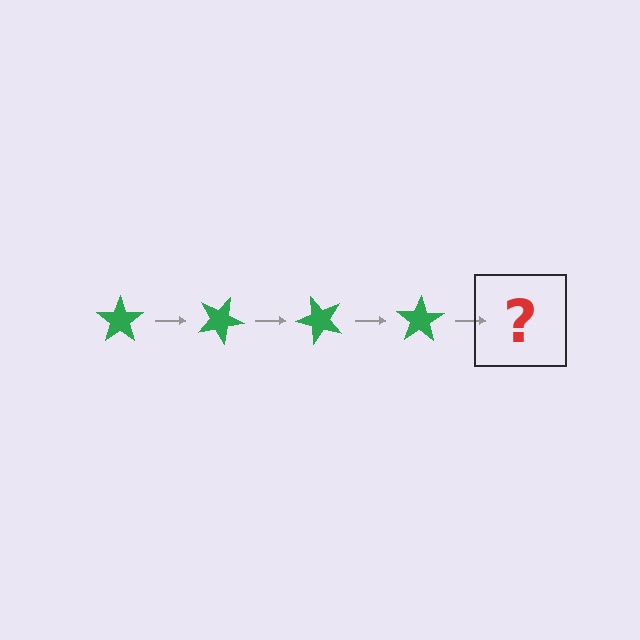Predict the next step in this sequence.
The next step is a green star rotated 100 degrees.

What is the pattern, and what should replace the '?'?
The pattern is that the star rotates 25 degrees each step. The '?' should be a green star rotated 100 degrees.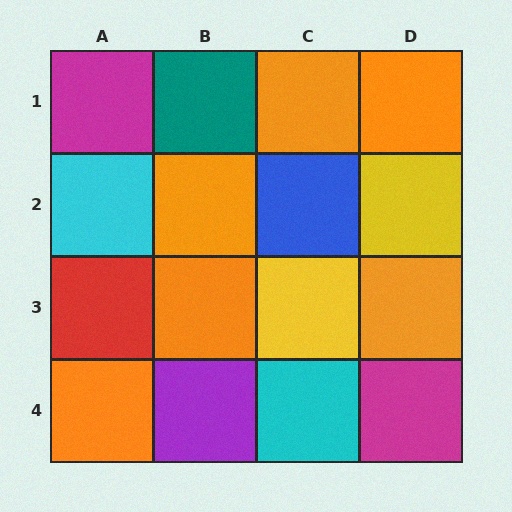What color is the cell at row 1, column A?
Magenta.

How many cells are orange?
6 cells are orange.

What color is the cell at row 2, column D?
Yellow.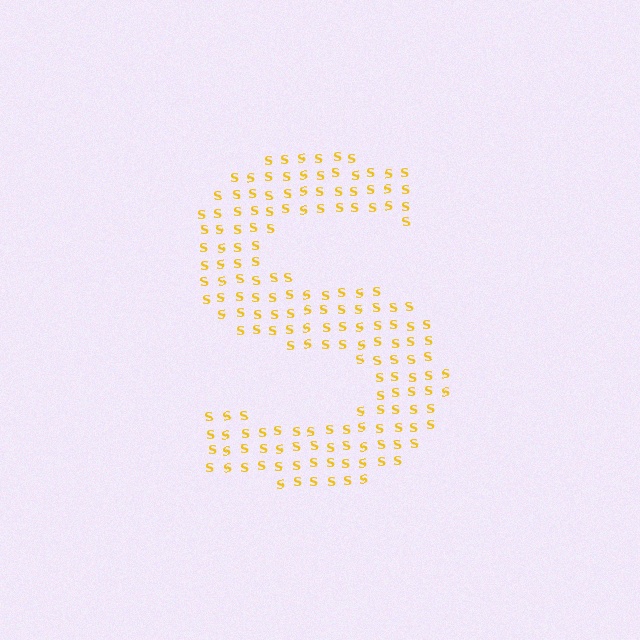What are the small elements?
The small elements are letter S's.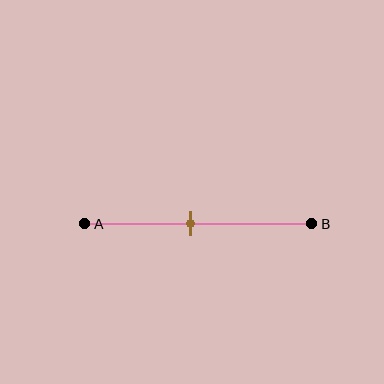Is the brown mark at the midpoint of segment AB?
No, the mark is at about 45% from A, not at the 50% midpoint.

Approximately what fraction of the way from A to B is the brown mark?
The brown mark is approximately 45% of the way from A to B.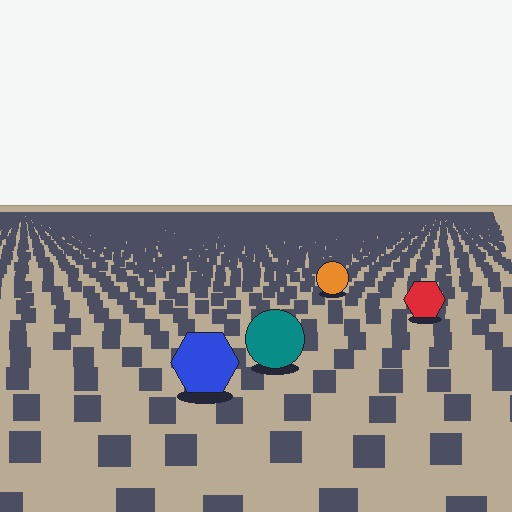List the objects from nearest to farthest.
From nearest to farthest: the blue hexagon, the teal circle, the red hexagon, the orange circle.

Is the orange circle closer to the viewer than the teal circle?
No. The teal circle is closer — you can tell from the texture gradient: the ground texture is coarser near it.